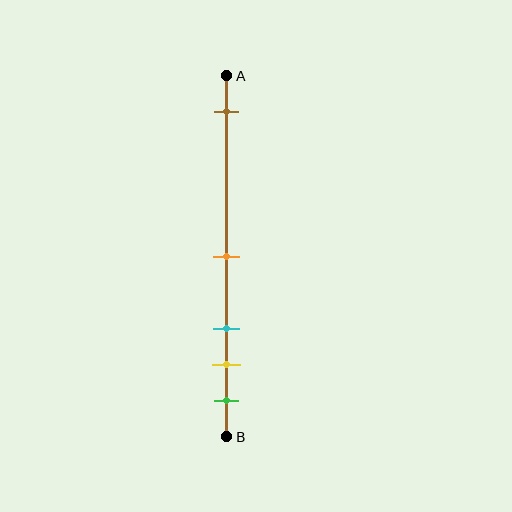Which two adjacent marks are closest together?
The yellow and green marks are the closest adjacent pair.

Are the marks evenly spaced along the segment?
No, the marks are not evenly spaced.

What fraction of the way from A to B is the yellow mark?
The yellow mark is approximately 80% (0.8) of the way from A to B.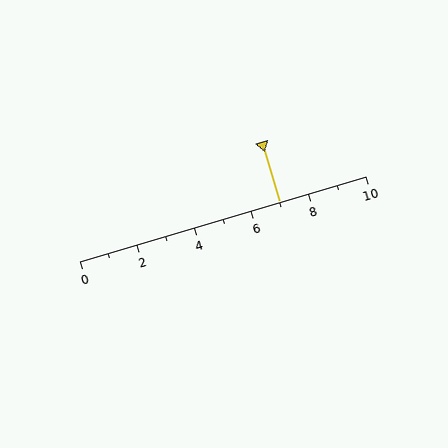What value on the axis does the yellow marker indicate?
The marker indicates approximately 7.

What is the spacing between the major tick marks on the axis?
The major ticks are spaced 2 apart.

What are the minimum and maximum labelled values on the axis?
The axis runs from 0 to 10.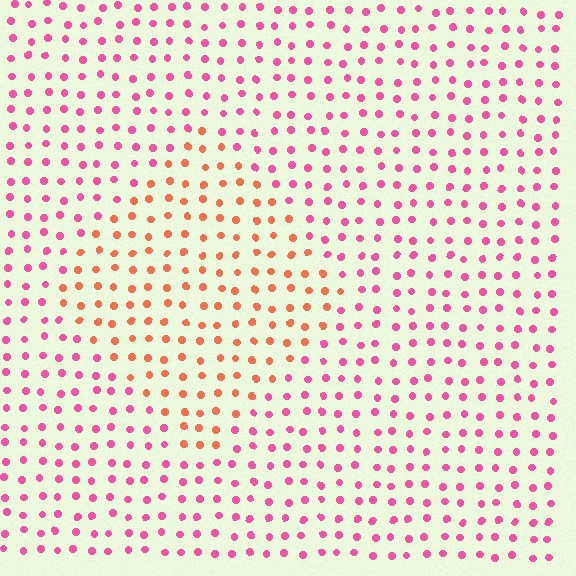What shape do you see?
I see a diamond.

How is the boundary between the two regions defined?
The boundary is defined purely by a slight shift in hue (about 42 degrees). Spacing, size, and orientation are identical on both sides.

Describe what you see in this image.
The image is filled with small pink elements in a uniform arrangement. A diamond-shaped region is visible where the elements are tinted to a slightly different hue, forming a subtle color boundary.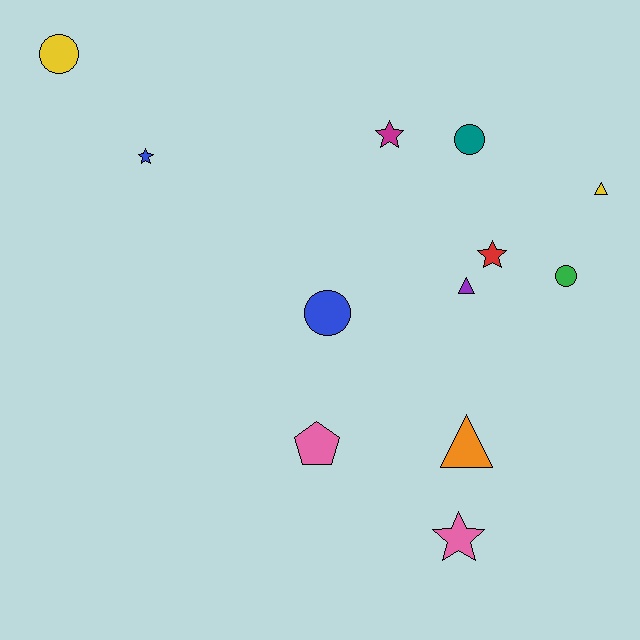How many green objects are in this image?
There is 1 green object.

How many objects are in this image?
There are 12 objects.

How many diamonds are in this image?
There are no diamonds.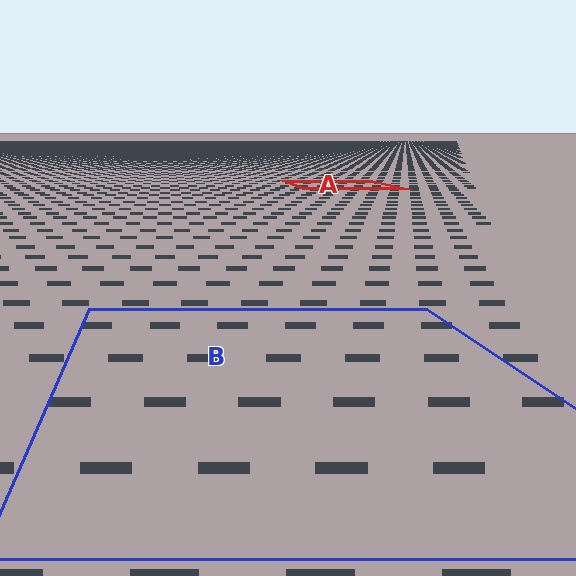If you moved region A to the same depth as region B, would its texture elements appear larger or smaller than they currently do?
They would appear larger. At a closer depth, the same texture elements are projected at a bigger on-screen size.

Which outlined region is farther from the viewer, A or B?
Region A is farther from the viewer — the texture elements inside it appear smaller and more densely packed.